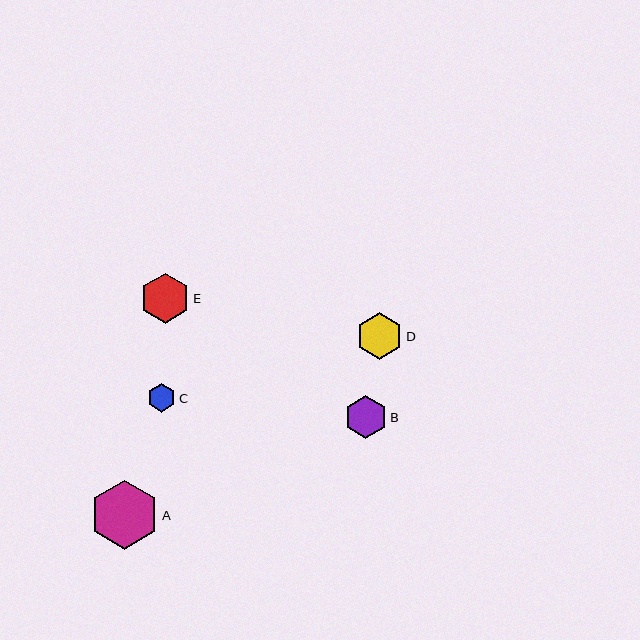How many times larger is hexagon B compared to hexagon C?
Hexagon B is approximately 1.5 times the size of hexagon C.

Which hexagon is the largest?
Hexagon A is the largest with a size of approximately 69 pixels.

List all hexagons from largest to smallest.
From largest to smallest: A, E, D, B, C.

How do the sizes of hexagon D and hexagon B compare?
Hexagon D and hexagon B are approximately the same size.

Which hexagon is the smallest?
Hexagon C is the smallest with a size of approximately 28 pixels.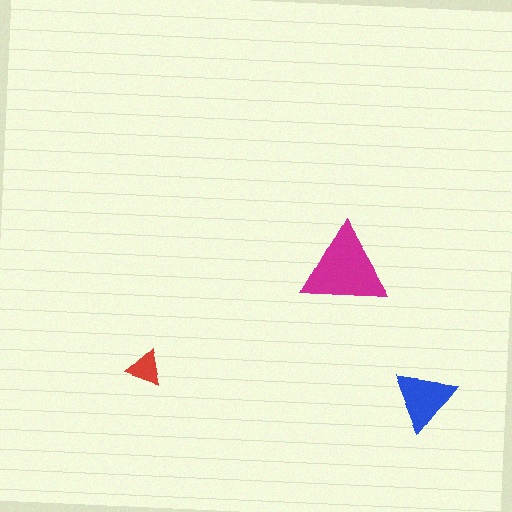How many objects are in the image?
There are 3 objects in the image.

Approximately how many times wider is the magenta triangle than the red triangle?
About 2.5 times wider.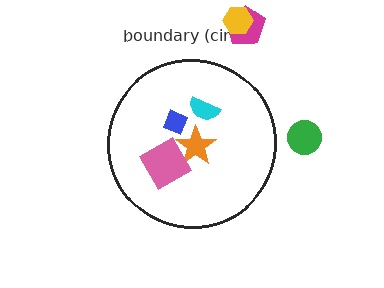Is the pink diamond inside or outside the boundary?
Inside.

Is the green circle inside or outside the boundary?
Outside.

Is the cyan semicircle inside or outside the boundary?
Inside.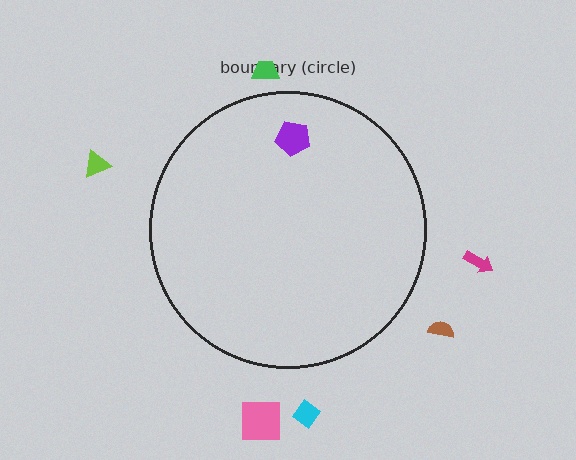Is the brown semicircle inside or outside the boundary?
Outside.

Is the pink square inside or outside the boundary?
Outside.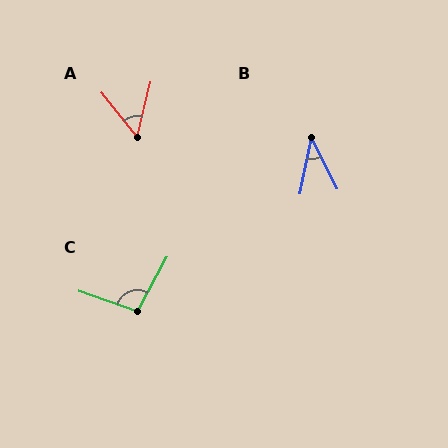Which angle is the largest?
C, at approximately 99 degrees.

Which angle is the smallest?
B, at approximately 38 degrees.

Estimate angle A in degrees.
Approximately 52 degrees.